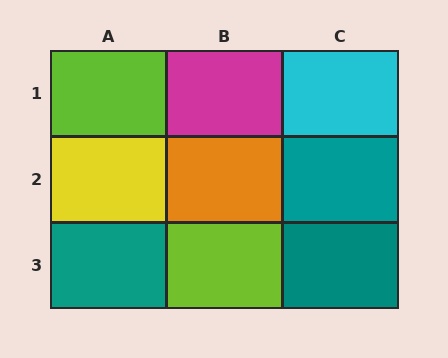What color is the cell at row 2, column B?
Orange.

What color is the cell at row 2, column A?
Yellow.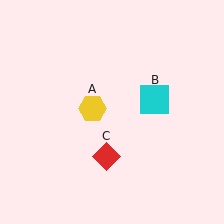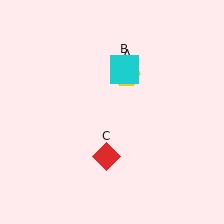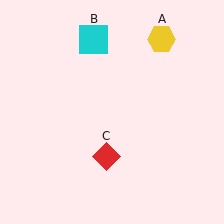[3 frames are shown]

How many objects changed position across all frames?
2 objects changed position: yellow hexagon (object A), cyan square (object B).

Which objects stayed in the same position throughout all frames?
Red diamond (object C) remained stationary.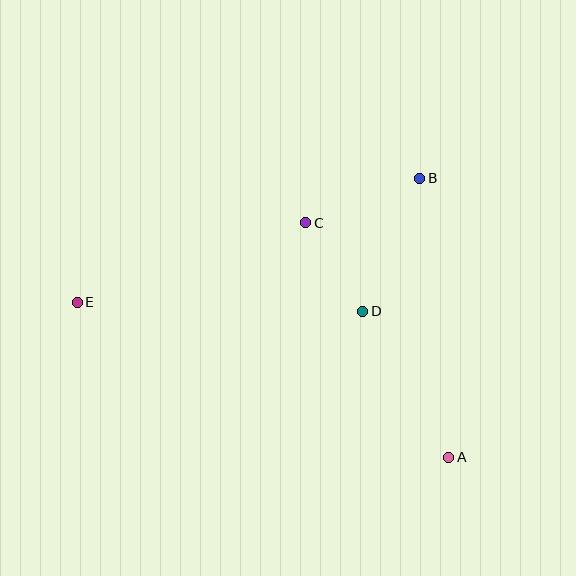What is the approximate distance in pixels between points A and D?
The distance between A and D is approximately 169 pixels.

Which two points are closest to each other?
Points C and D are closest to each other.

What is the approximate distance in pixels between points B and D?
The distance between B and D is approximately 145 pixels.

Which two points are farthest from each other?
Points A and E are farthest from each other.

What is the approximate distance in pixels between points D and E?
The distance between D and E is approximately 286 pixels.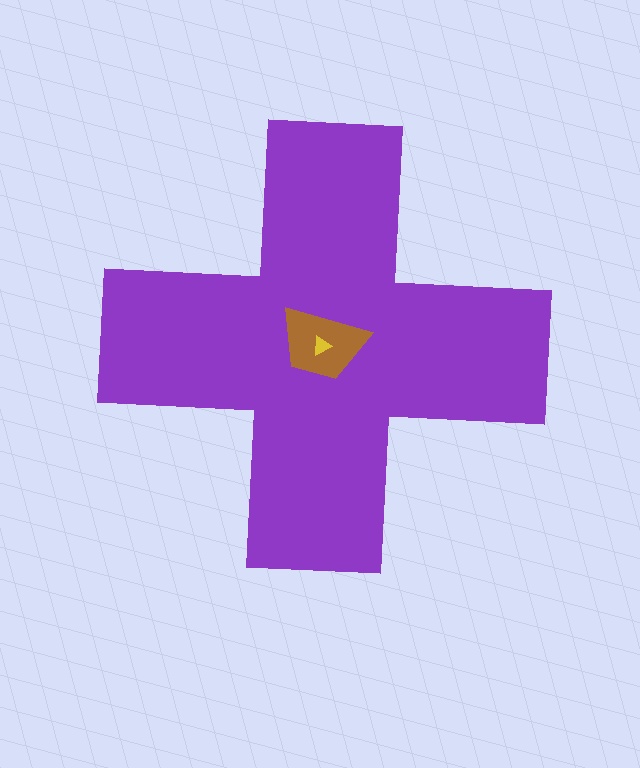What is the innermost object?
The yellow triangle.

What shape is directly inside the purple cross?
The brown trapezoid.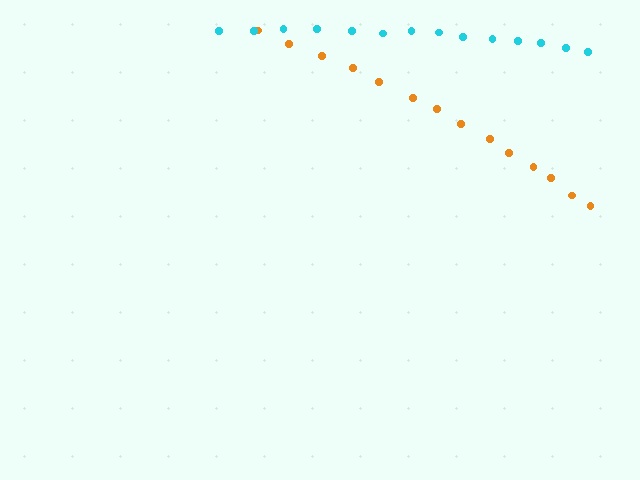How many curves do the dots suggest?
There are 2 distinct paths.